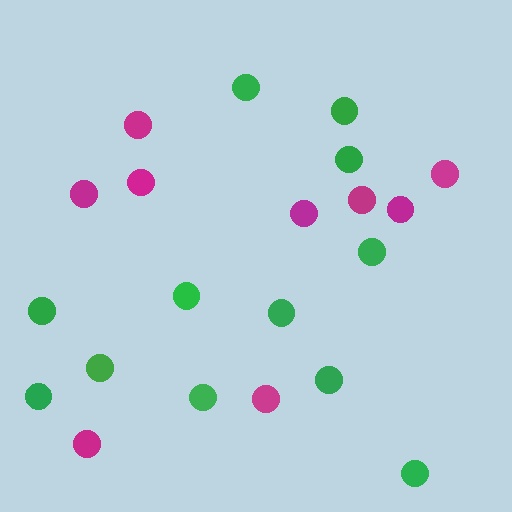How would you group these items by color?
There are 2 groups: one group of magenta circles (9) and one group of green circles (12).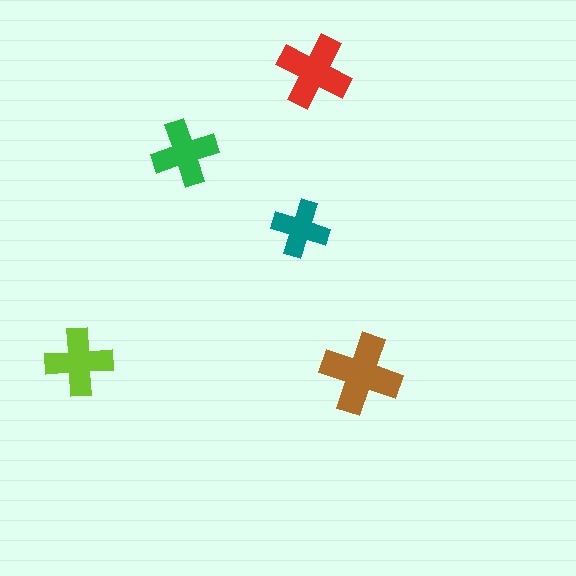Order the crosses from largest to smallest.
the brown one, the red one, the lime one, the green one, the teal one.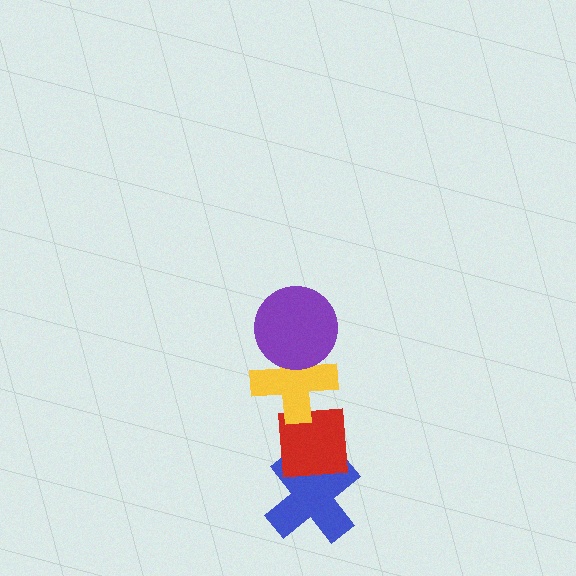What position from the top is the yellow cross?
The yellow cross is 2nd from the top.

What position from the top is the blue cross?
The blue cross is 4th from the top.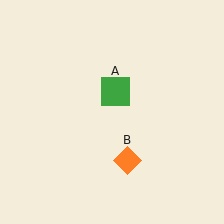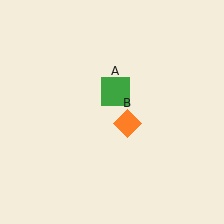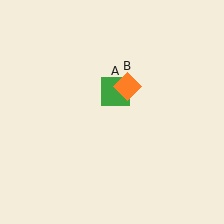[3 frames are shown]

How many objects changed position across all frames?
1 object changed position: orange diamond (object B).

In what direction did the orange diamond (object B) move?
The orange diamond (object B) moved up.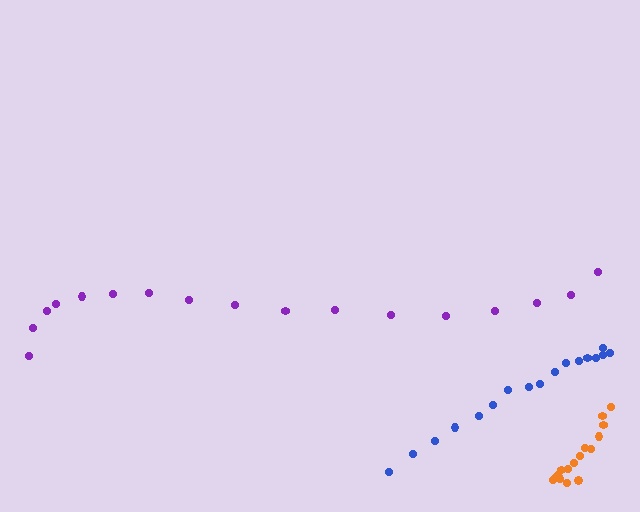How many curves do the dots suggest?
There are 3 distinct paths.